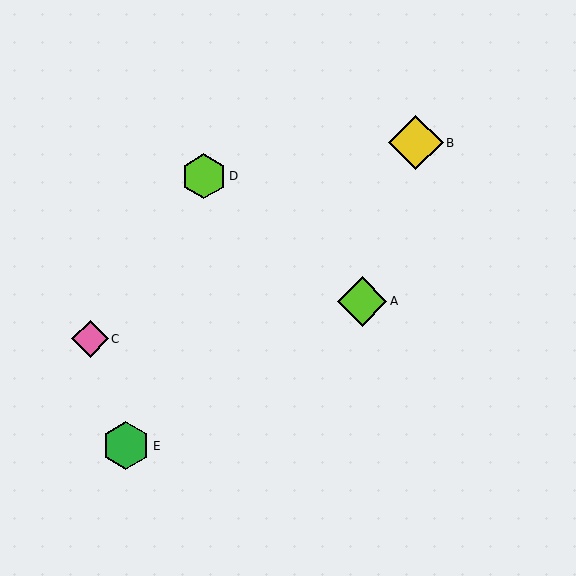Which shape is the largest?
The yellow diamond (labeled B) is the largest.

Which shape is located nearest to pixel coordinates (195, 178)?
The lime hexagon (labeled D) at (204, 176) is nearest to that location.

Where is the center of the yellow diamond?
The center of the yellow diamond is at (416, 143).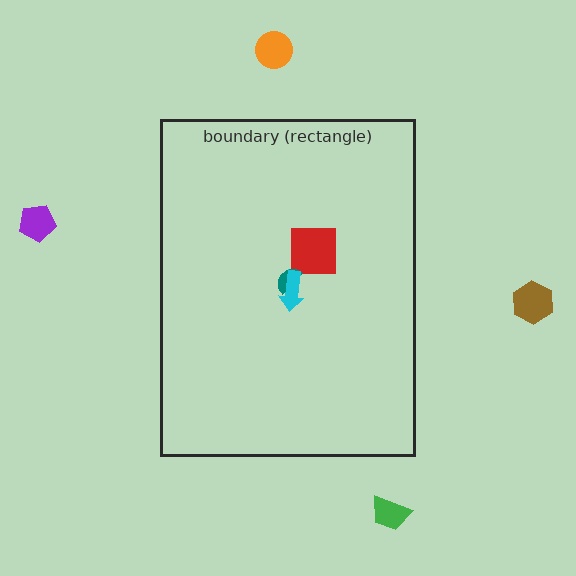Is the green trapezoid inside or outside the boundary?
Outside.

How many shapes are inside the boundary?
3 inside, 4 outside.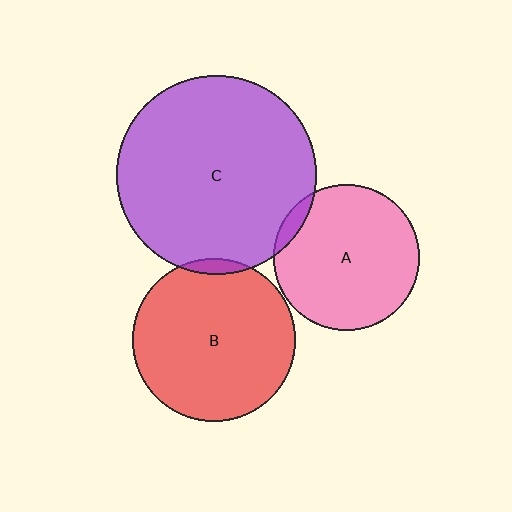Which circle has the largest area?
Circle C (purple).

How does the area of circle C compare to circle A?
Approximately 1.9 times.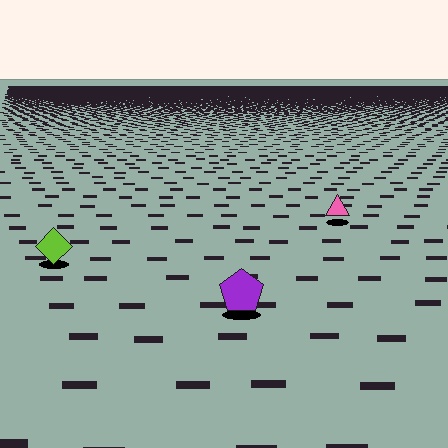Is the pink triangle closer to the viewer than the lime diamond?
No. The lime diamond is closer — you can tell from the texture gradient: the ground texture is coarser near it.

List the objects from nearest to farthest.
From nearest to farthest: the purple pentagon, the lime diamond, the pink triangle.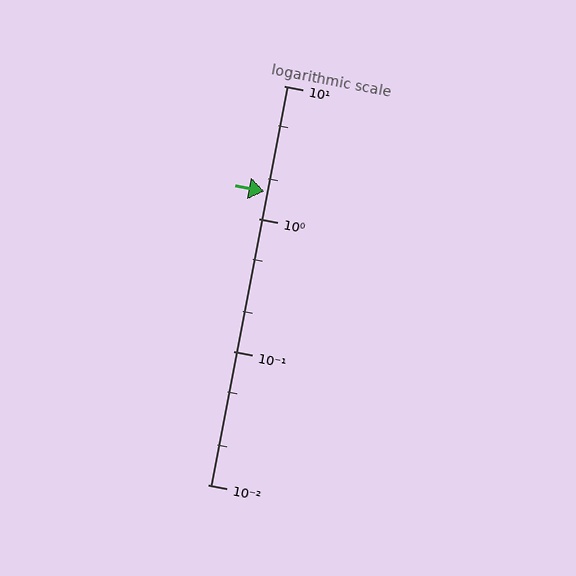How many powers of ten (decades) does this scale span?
The scale spans 3 decades, from 0.01 to 10.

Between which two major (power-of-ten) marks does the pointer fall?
The pointer is between 1 and 10.